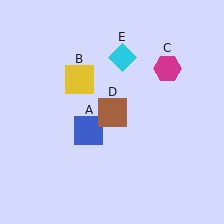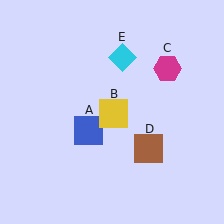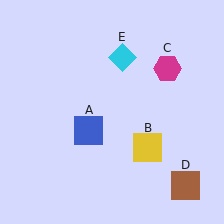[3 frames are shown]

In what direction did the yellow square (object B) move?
The yellow square (object B) moved down and to the right.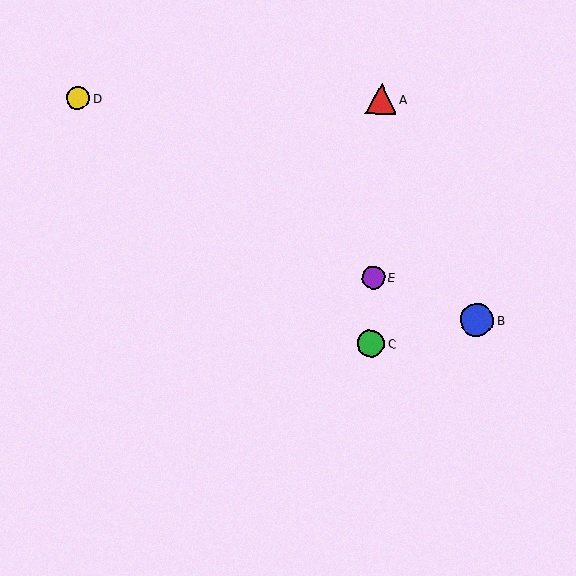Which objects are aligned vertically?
Objects A, C, E are aligned vertically.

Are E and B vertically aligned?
No, E is at x≈374 and B is at x≈477.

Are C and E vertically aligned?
Yes, both are at x≈371.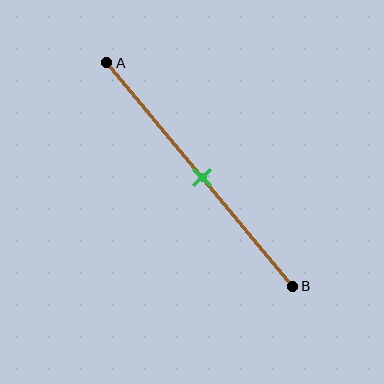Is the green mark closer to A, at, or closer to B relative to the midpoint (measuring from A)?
The green mark is approximately at the midpoint of segment AB.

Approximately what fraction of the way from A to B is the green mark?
The green mark is approximately 50% of the way from A to B.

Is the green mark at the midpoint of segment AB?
Yes, the mark is approximately at the midpoint.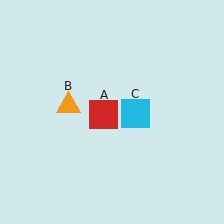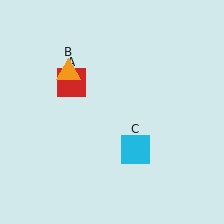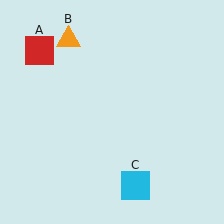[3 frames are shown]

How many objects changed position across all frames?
3 objects changed position: red square (object A), orange triangle (object B), cyan square (object C).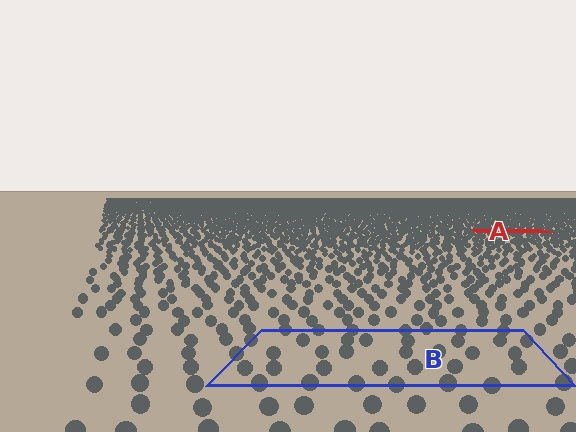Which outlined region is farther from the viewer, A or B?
Region A is farther from the viewer — the texture elements inside it appear smaller and more densely packed.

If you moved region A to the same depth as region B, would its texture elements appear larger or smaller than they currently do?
They would appear larger. At a closer depth, the same texture elements are projected at a bigger on-screen size.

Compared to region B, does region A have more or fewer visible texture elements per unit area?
Region A has more texture elements per unit area — they are packed more densely because it is farther away.